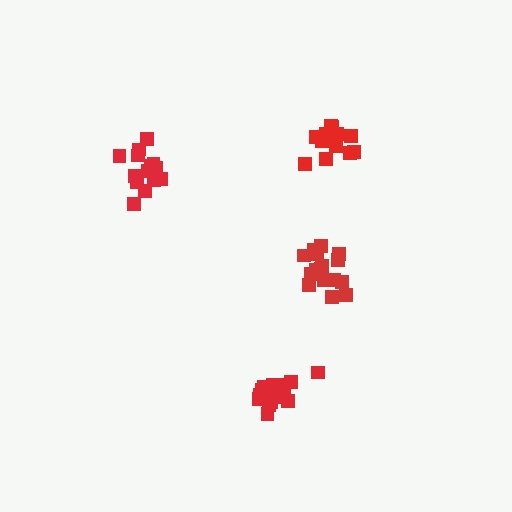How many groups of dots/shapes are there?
There are 4 groups.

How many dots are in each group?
Group 1: 18 dots, Group 2: 15 dots, Group 3: 12 dots, Group 4: 14 dots (59 total).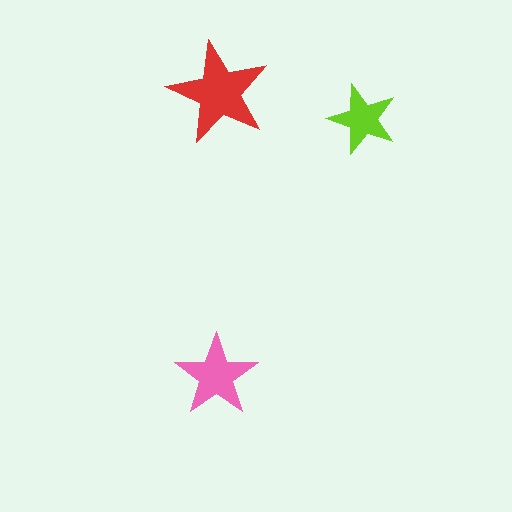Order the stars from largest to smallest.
the red one, the pink one, the lime one.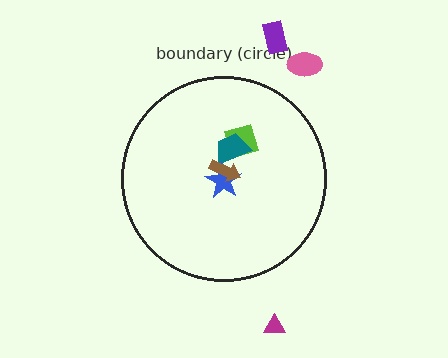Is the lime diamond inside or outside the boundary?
Inside.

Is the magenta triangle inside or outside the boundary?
Outside.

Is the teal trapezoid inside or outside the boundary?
Inside.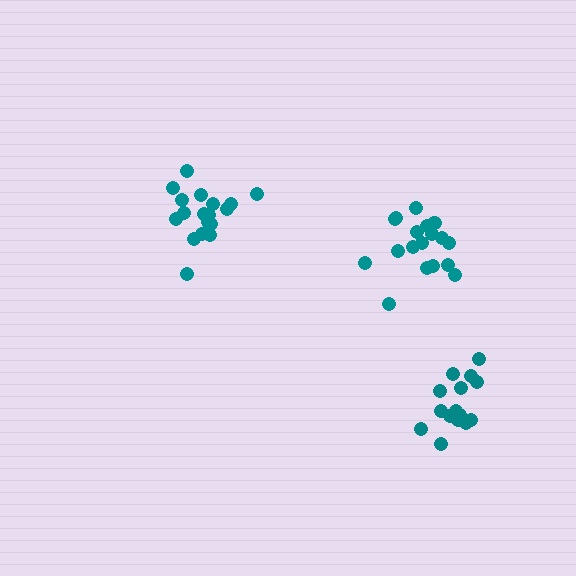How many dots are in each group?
Group 1: 18 dots, Group 2: 18 dots, Group 3: 15 dots (51 total).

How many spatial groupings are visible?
There are 3 spatial groupings.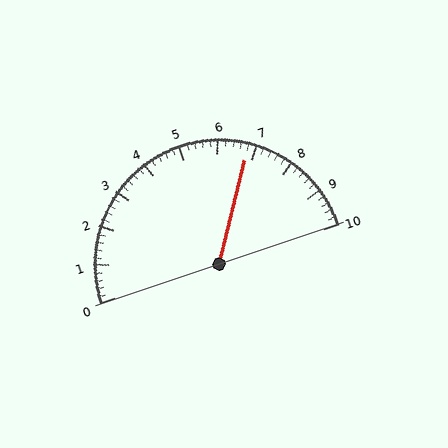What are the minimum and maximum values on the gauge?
The gauge ranges from 0 to 10.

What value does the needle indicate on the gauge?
The needle indicates approximately 6.8.